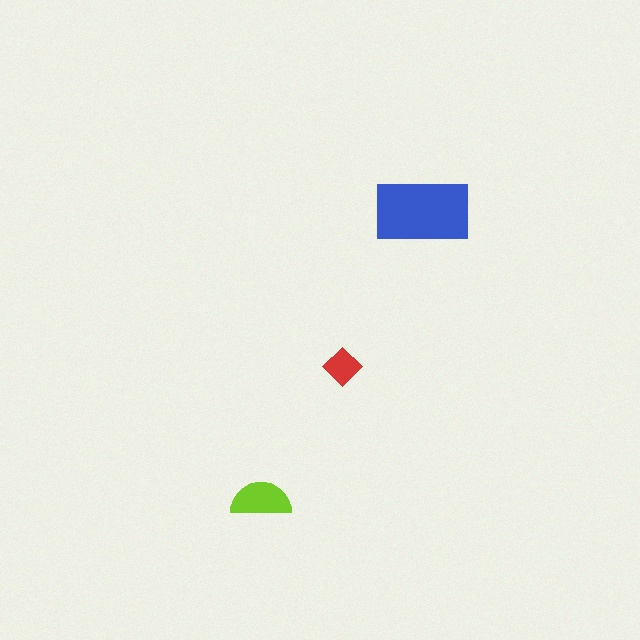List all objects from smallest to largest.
The red diamond, the lime semicircle, the blue rectangle.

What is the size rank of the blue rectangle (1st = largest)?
1st.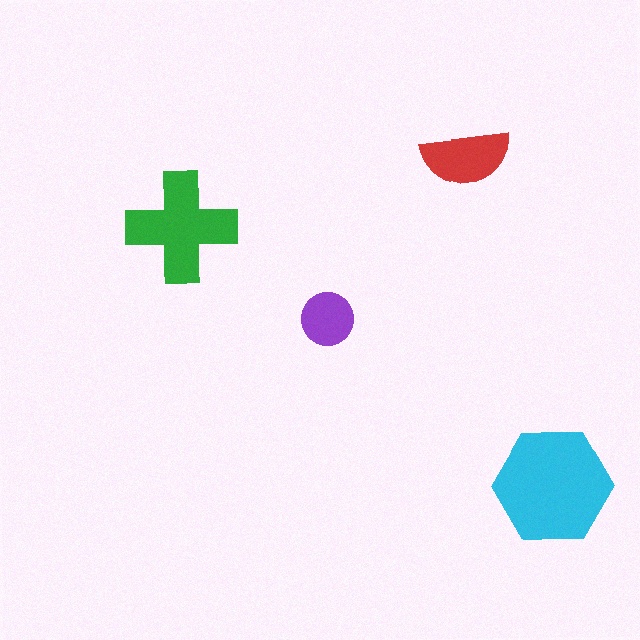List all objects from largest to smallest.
The cyan hexagon, the green cross, the red semicircle, the purple circle.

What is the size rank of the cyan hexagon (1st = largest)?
1st.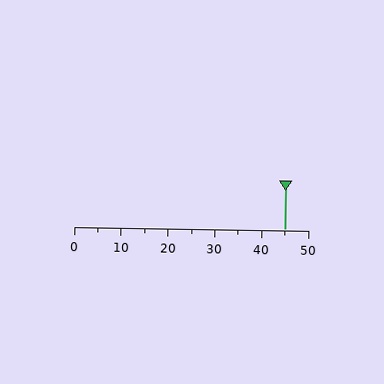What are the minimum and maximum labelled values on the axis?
The axis runs from 0 to 50.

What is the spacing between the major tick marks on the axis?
The major ticks are spaced 10 apart.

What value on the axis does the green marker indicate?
The marker indicates approximately 45.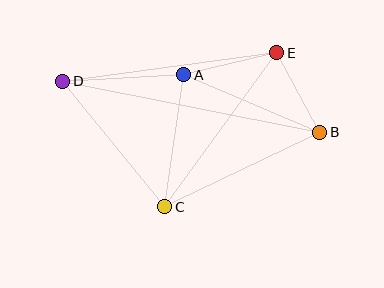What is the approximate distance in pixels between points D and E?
The distance between D and E is approximately 216 pixels.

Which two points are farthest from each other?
Points B and D are farthest from each other.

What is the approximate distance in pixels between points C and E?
The distance between C and E is approximately 191 pixels.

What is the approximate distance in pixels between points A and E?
The distance between A and E is approximately 96 pixels.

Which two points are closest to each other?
Points B and E are closest to each other.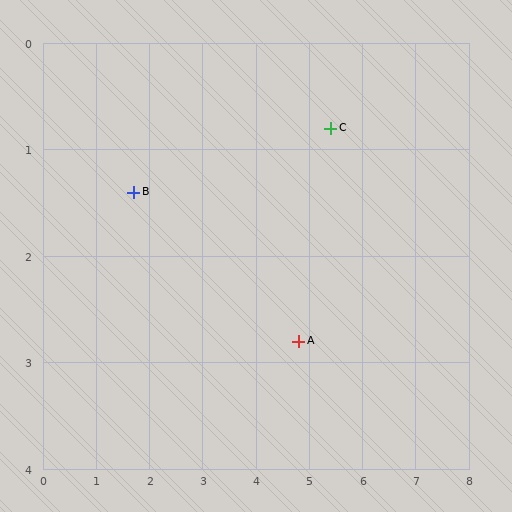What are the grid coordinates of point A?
Point A is at approximately (4.8, 2.8).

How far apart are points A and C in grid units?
Points A and C are about 2.1 grid units apart.